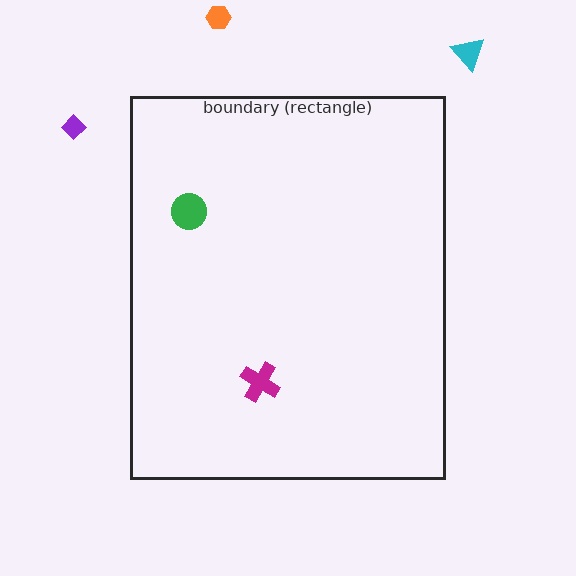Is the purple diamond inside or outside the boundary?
Outside.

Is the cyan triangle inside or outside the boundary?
Outside.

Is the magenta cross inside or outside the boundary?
Inside.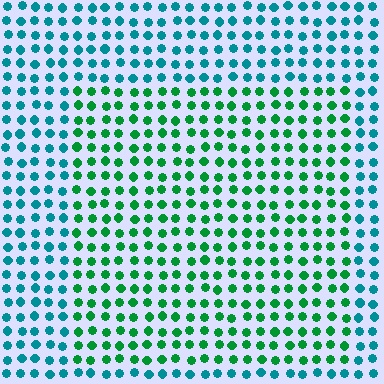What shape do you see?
I see a rectangle.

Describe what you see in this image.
The image is filled with small teal elements in a uniform arrangement. A rectangle-shaped region is visible where the elements are tinted to a slightly different hue, forming a subtle color boundary.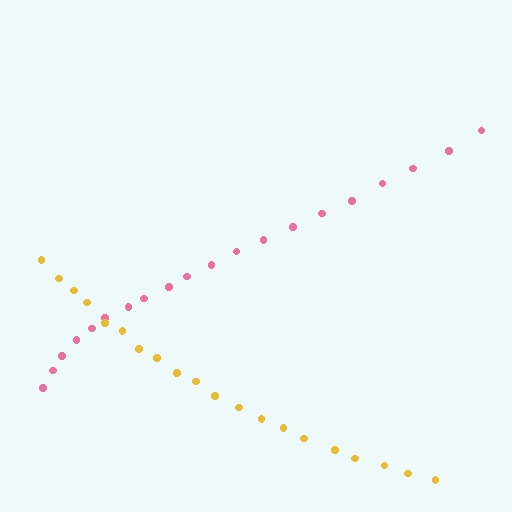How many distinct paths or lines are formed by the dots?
There are 2 distinct paths.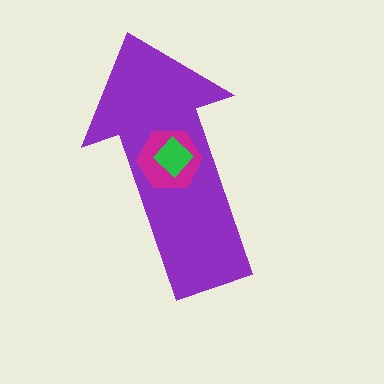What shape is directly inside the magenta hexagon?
The green diamond.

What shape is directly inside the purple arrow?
The magenta hexagon.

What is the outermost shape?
The purple arrow.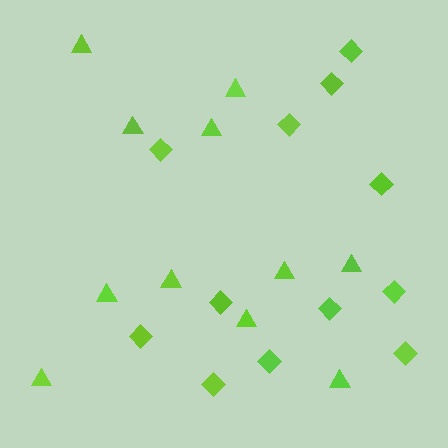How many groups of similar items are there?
There are 2 groups: one group of triangles (11) and one group of diamonds (12).